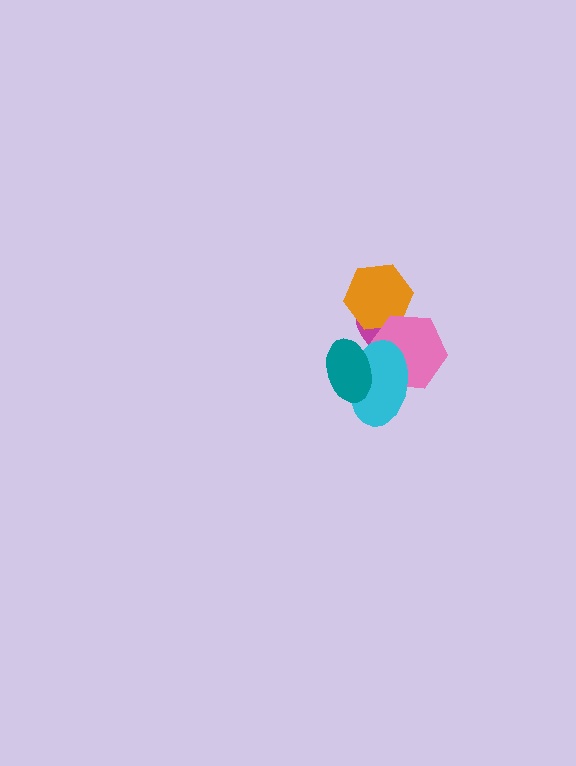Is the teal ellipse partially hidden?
No, no other shape covers it.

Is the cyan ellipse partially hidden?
Yes, it is partially covered by another shape.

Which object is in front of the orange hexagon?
The pink hexagon is in front of the orange hexagon.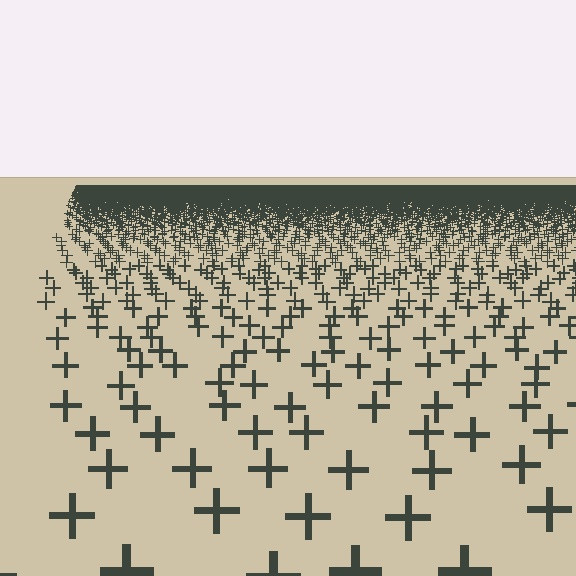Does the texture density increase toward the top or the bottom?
Density increases toward the top.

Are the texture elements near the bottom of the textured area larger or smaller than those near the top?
Larger. Near the bottom, elements are closer to the viewer and appear at a bigger on-screen size.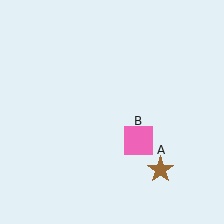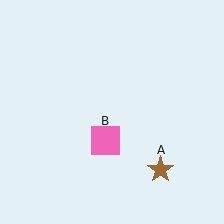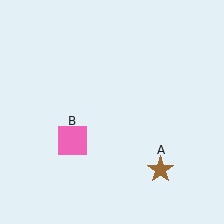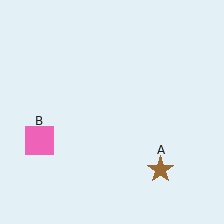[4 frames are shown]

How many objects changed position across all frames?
1 object changed position: pink square (object B).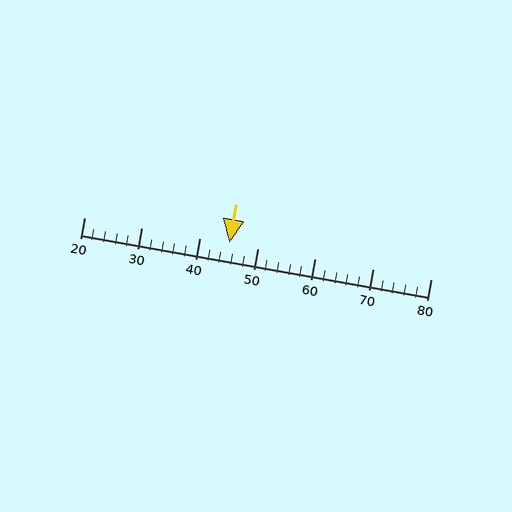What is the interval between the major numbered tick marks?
The major tick marks are spaced 10 units apart.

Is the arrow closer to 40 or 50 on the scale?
The arrow is closer to 50.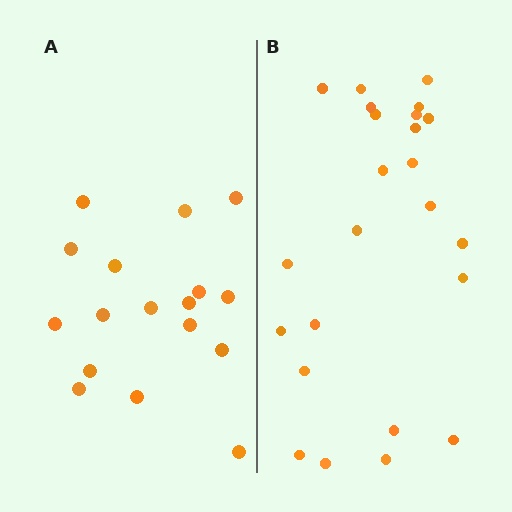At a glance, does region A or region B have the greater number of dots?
Region B (the right region) has more dots.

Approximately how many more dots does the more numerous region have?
Region B has roughly 8 or so more dots than region A.